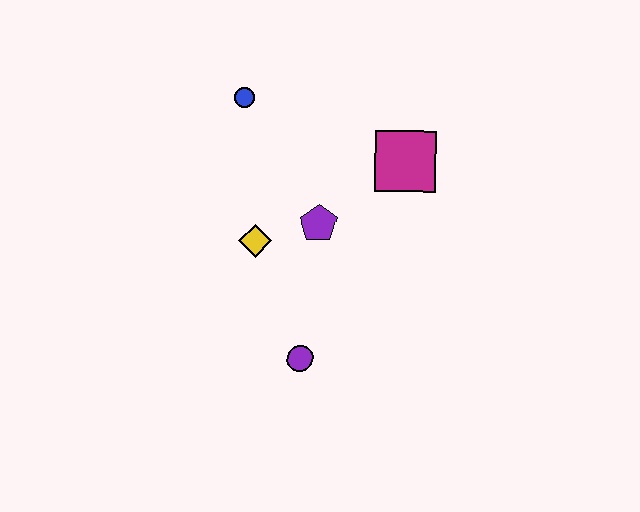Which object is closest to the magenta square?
The purple pentagon is closest to the magenta square.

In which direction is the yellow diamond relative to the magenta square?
The yellow diamond is to the left of the magenta square.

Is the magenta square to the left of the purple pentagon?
No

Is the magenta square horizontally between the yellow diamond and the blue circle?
No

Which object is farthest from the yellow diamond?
The magenta square is farthest from the yellow diamond.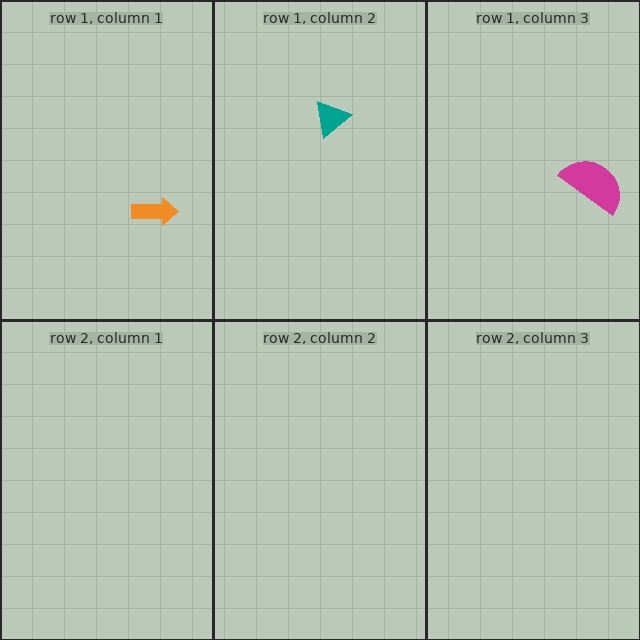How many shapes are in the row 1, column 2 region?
1.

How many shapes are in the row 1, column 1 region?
1.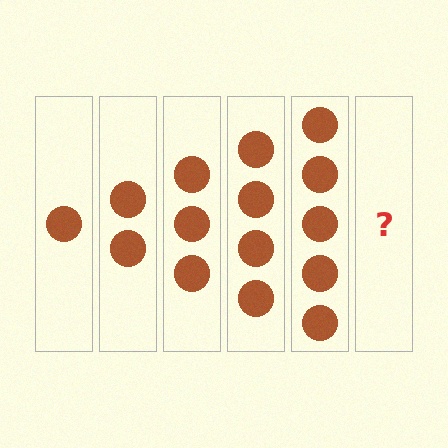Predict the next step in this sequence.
The next step is 6 circles.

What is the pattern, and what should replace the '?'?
The pattern is that each step adds one more circle. The '?' should be 6 circles.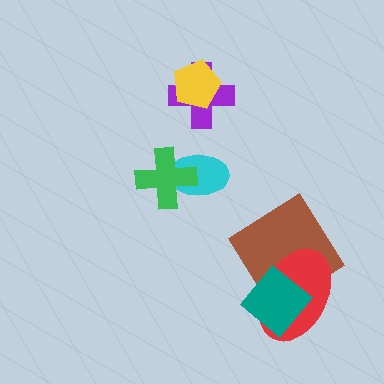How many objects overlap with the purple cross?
1 object overlaps with the purple cross.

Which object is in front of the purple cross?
The yellow pentagon is in front of the purple cross.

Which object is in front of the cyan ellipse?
The green cross is in front of the cyan ellipse.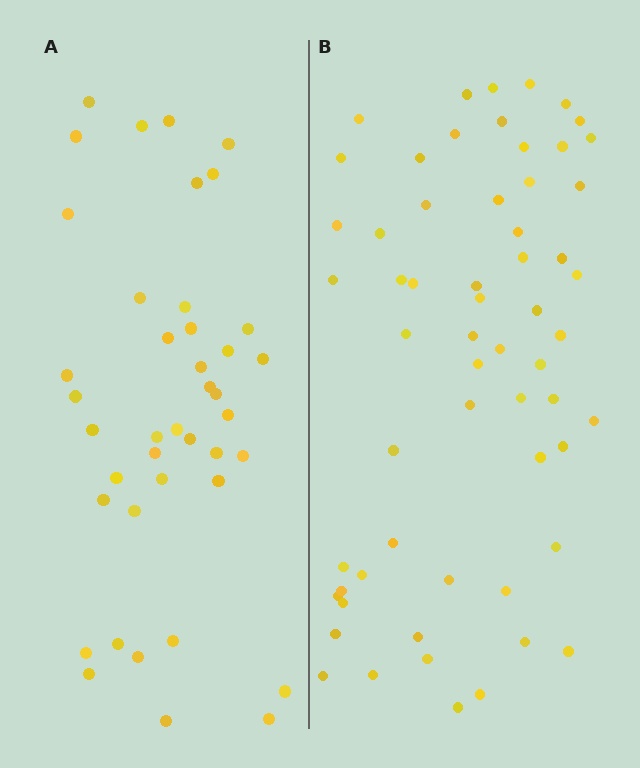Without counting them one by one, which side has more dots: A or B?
Region B (the right region) has more dots.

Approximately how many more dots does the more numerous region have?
Region B has approximately 20 more dots than region A.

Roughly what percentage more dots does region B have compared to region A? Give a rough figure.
About 45% more.